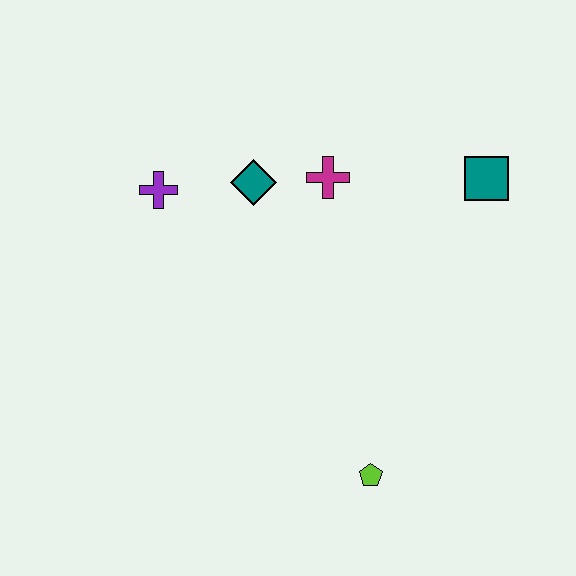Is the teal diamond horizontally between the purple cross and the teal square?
Yes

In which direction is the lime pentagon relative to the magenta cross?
The lime pentagon is below the magenta cross.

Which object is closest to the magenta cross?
The teal diamond is closest to the magenta cross.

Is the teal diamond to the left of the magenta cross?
Yes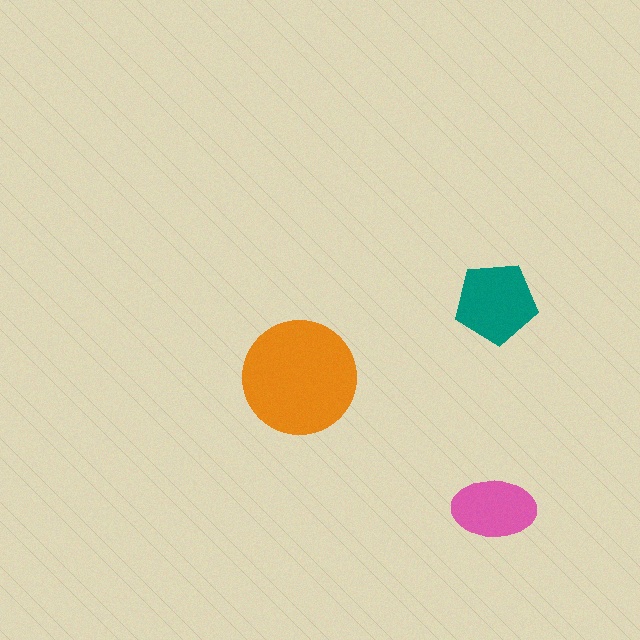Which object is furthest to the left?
The orange circle is leftmost.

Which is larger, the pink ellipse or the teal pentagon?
The teal pentagon.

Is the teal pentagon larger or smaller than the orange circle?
Smaller.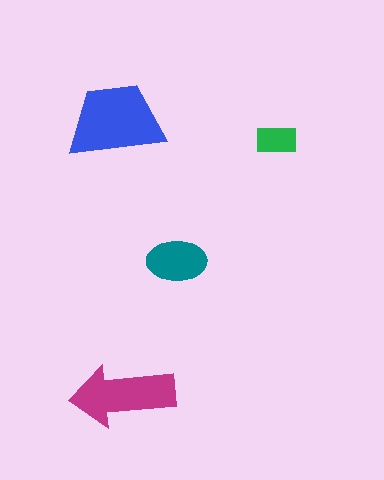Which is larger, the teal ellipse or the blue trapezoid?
The blue trapezoid.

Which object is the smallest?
The green rectangle.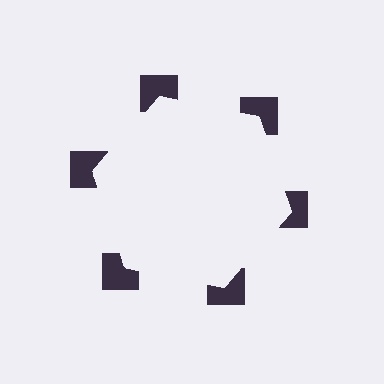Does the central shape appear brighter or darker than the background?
It typically appears slightly brighter than the background, even though no actual brightness change is drawn.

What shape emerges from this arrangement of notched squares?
An illusory hexagon — its edges are inferred from the aligned wedge cuts in the notched squares, not physically drawn.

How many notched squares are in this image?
There are 6 — one at each vertex of the illusory hexagon.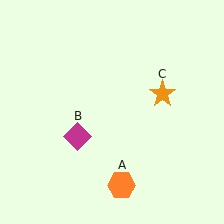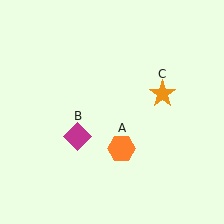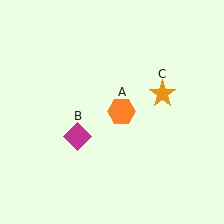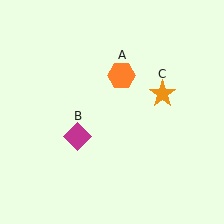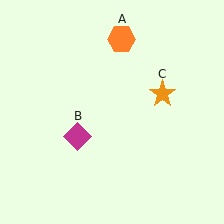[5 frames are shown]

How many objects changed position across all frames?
1 object changed position: orange hexagon (object A).